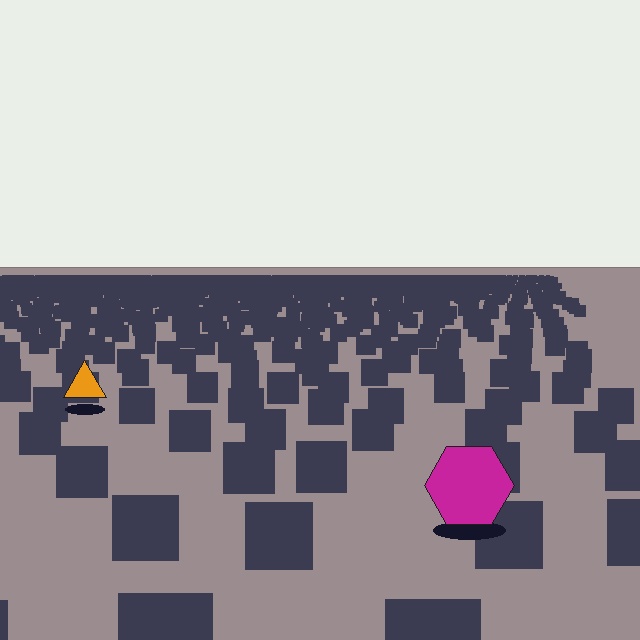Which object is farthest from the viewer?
The orange triangle is farthest from the viewer. It appears smaller and the ground texture around it is denser.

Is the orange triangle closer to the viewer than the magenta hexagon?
No. The magenta hexagon is closer — you can tell from the texture gradient: the ground texture is coarser near it.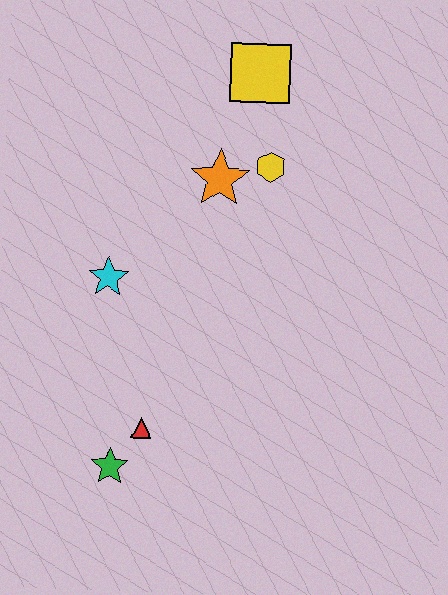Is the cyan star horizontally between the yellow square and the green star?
No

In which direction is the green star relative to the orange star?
The green star is below the orange star.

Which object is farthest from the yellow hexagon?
The green star is farthest from the yellow hexagon.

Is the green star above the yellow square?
No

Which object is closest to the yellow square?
The yellow hexagon is closest to the yellow square.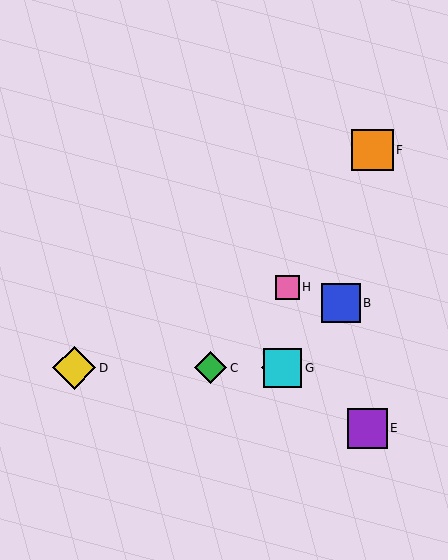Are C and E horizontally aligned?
No, C is at y≈368 and E is at y≈428.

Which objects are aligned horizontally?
Objects A, C, D, G are aligned horizontally.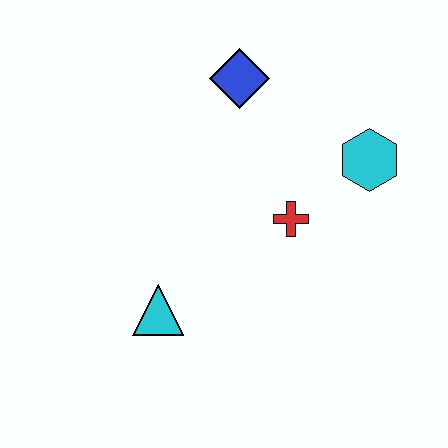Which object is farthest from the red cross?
The cyan triangle is farthest from the red cross.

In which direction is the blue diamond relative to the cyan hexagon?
The blue diamond is to the left of the cyan hexagon.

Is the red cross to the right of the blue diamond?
Yes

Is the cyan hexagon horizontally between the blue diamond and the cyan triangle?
No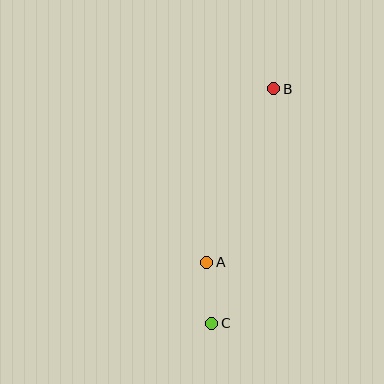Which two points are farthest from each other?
Points B and C are farthest from each other.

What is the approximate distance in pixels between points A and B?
The distance between A and B is approximately 186 pixels.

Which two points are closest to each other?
Points A and C are closest to each other.